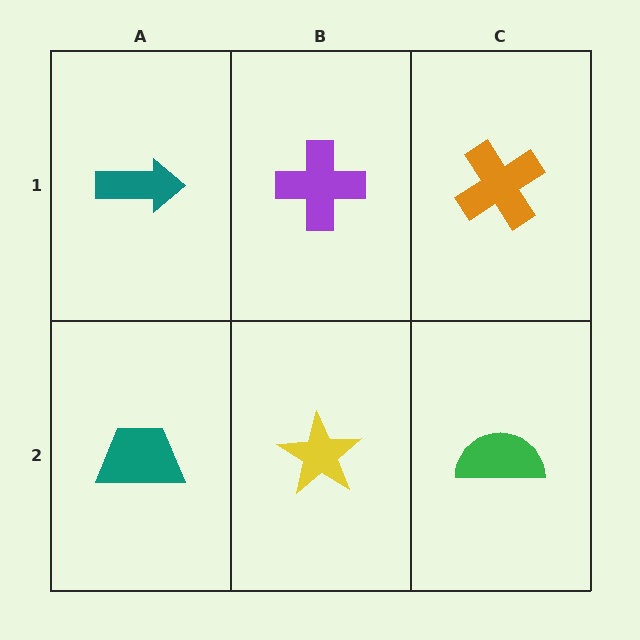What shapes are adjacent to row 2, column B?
A purple cross (row 1, column B), a teal trapezoid (row 2, column A), a green semicircle (row 2, column C).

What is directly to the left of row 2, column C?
A yellow star.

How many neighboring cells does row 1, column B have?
3.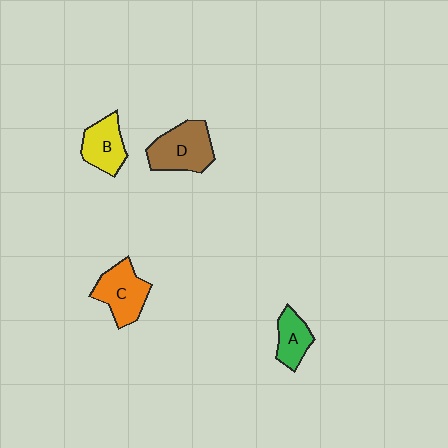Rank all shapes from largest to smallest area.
From largest to smallest: D (brown), C (orange), B (yellow), A (green).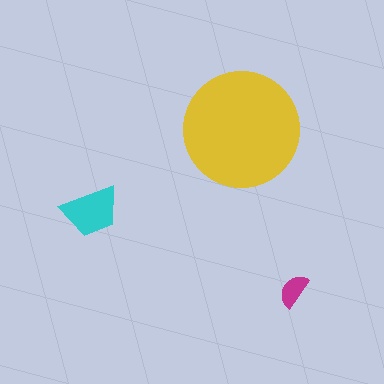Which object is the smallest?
The magenta semicircle.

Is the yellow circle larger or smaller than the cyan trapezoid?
Larger.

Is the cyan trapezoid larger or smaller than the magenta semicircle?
Larger.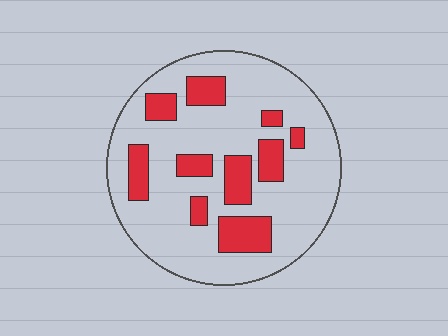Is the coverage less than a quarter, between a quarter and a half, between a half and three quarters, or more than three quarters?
Less than a quarter.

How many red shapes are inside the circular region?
10.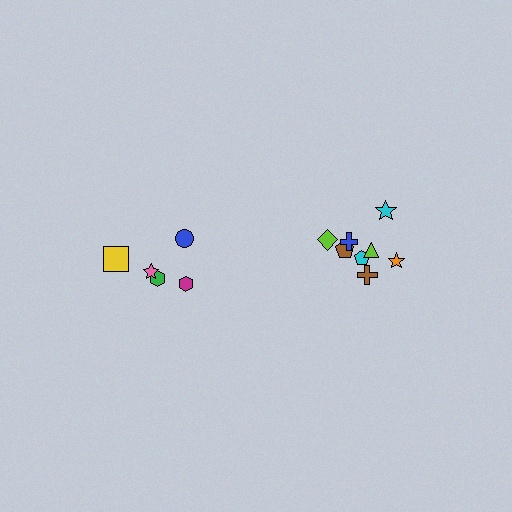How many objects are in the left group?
There are 5 objects.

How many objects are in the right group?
There are 8 objects.